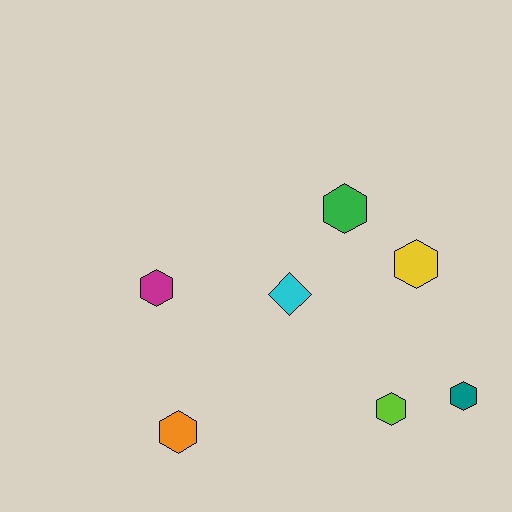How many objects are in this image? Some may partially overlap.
There are 7 objects.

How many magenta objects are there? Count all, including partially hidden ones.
There is 1 magenta object.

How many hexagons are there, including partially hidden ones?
There are 6 hexagons.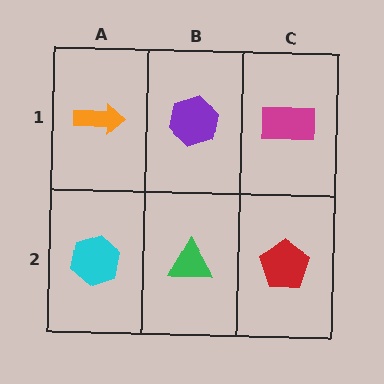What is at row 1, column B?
A purple hexagon.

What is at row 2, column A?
A cyan hexagon.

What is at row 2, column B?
A green triangle.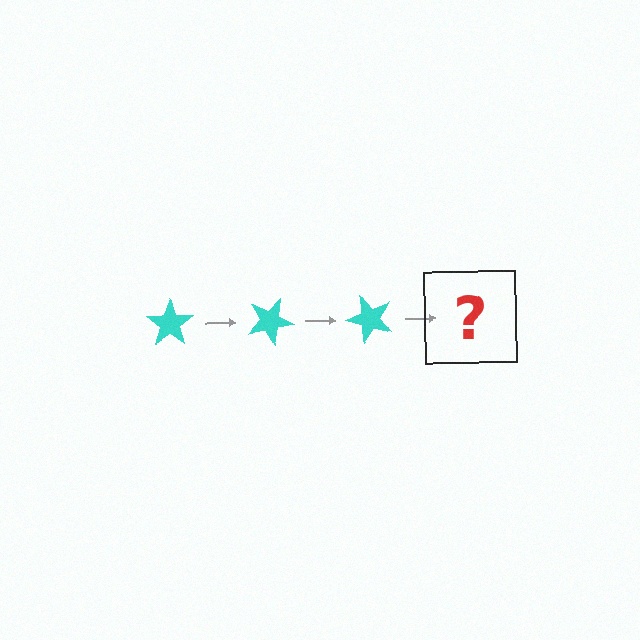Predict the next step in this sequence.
The next step is a cyan star rotated 75 degrees.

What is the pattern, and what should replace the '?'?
The pattern is that the star rotates 25 degrees each step. The '?' should be a cyan star rotated 75 degrees.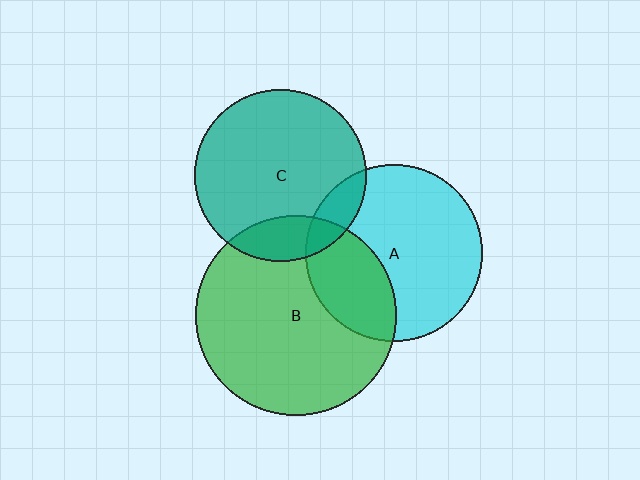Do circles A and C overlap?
Yes.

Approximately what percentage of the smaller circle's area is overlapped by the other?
Approximately 10%.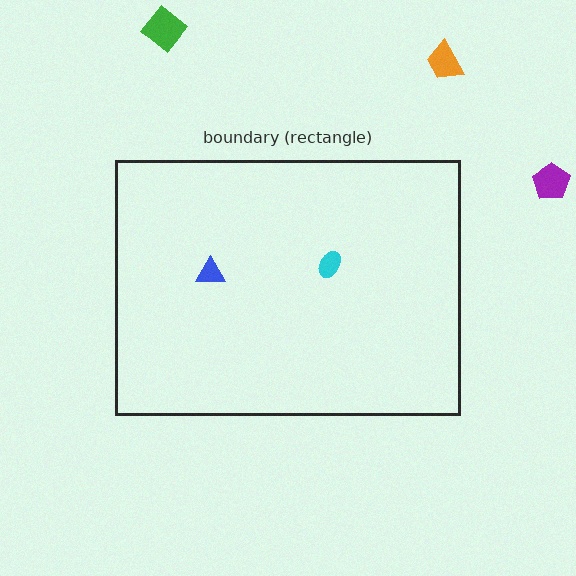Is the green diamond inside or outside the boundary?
Outside.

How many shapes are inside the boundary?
2 inside, 3 outside.